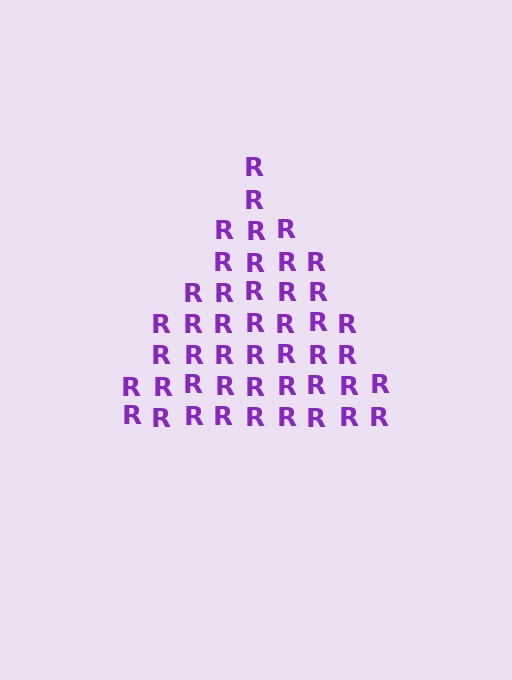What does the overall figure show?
The overall figure shows a triangle.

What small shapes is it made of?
It is made of small letter R's.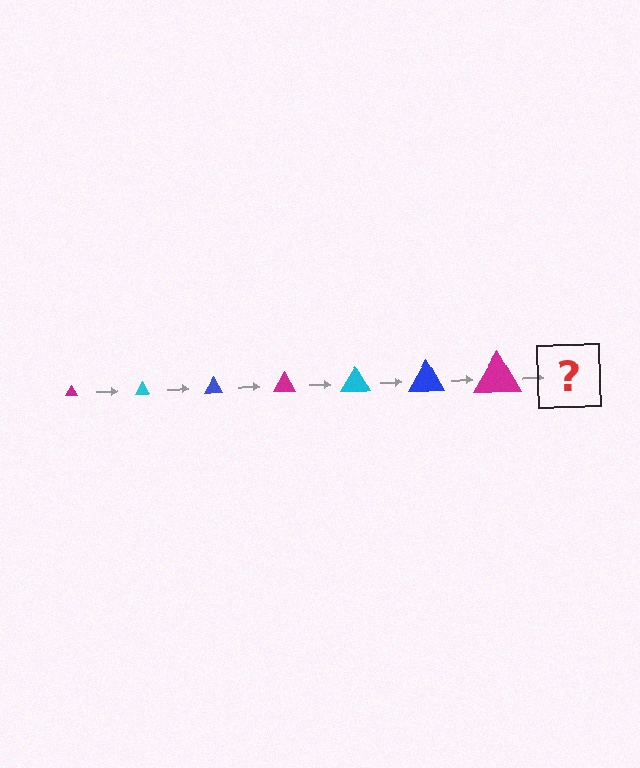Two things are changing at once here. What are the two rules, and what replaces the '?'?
The two rules are that the triangle grows larger each step and the color cycles through magenta, cyan, and blue. The '?' should be a cyan triangle, larger than the previous one.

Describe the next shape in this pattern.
It should be a cyan triangle, larger than the previous one.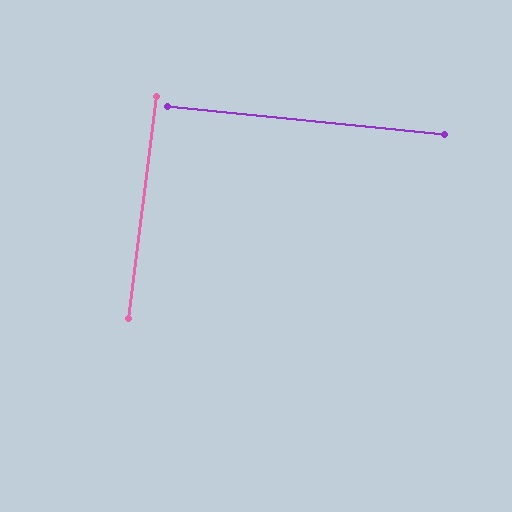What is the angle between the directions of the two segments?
Approximately 89 degrees.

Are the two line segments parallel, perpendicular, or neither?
Perpendicular — they meet at approximately 89°.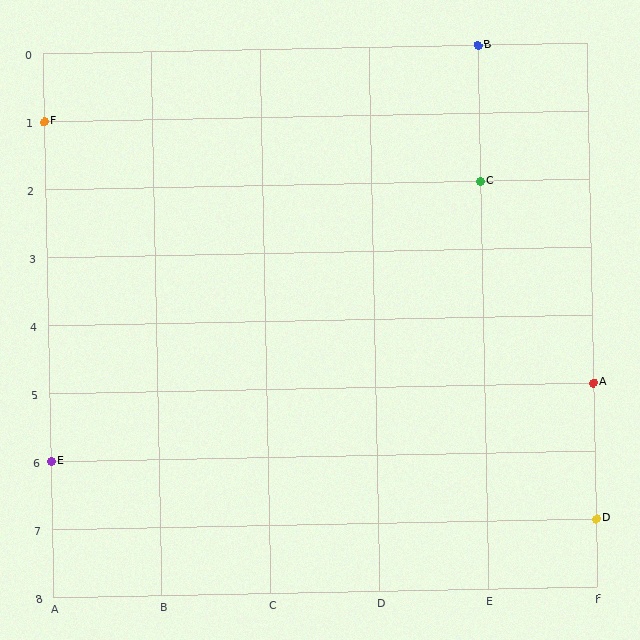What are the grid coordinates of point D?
Point D is at grid coordinates (F, 7).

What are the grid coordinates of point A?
Point A is at grid coordinates (F, 5).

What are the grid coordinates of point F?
Point F is at grid coordinates (A, 1).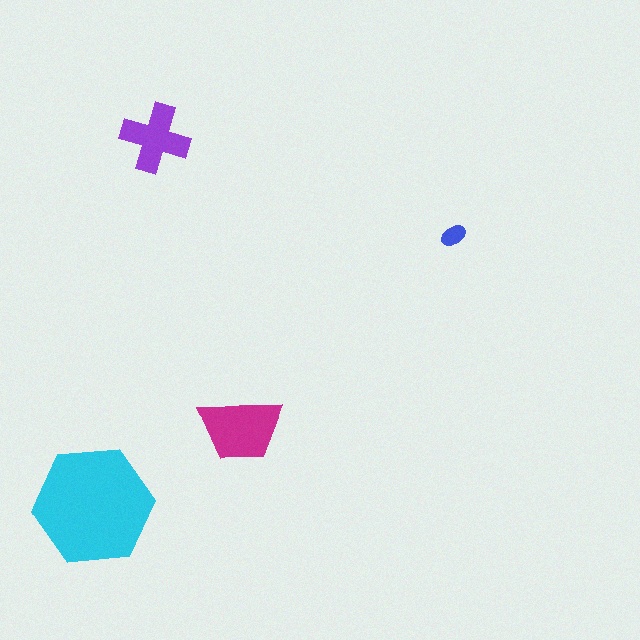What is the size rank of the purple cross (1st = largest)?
3rd.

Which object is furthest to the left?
The cyan hexagon is leftmost.